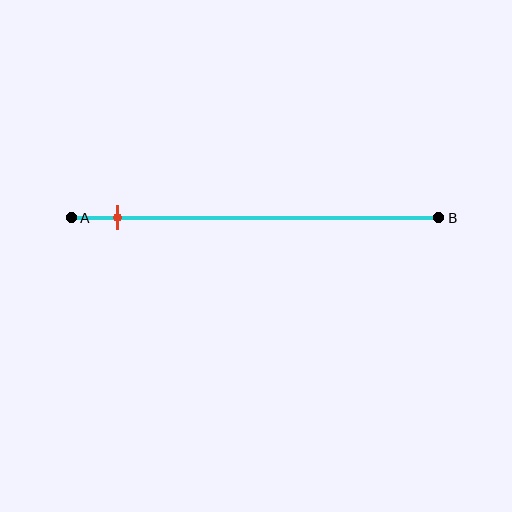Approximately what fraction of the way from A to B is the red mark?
The red mark is approximately 10% of the way from A to B.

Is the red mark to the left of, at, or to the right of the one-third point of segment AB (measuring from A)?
The red mark is to the left of the one-third point of segment AB.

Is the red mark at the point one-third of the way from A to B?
No, the mark is at about 10% from A, not at the 33% one-third point.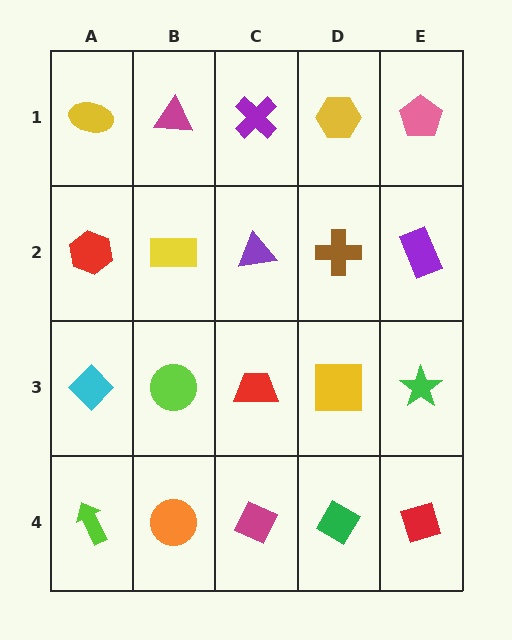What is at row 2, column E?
A purple rectangle.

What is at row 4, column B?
An orange circle.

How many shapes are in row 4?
5 shapes.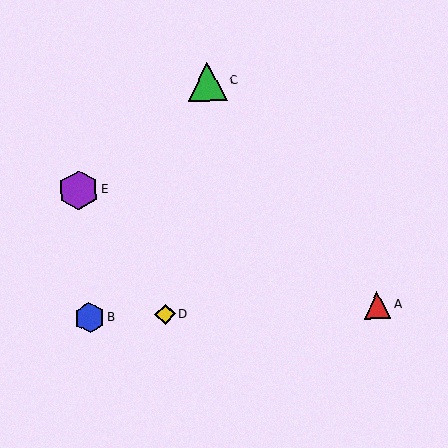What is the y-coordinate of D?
Object D is at y≈314.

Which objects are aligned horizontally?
Objects A, B, D are aligned horizontally.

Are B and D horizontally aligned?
Yes, both are at y≈318.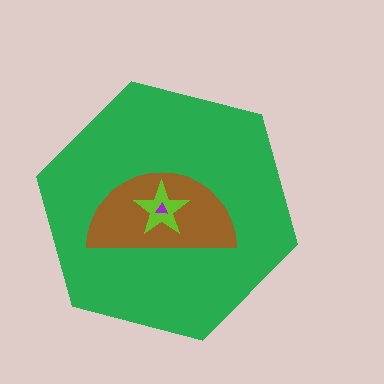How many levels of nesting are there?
4.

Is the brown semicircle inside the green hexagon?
Yes.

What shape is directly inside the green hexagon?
The brown semicircle.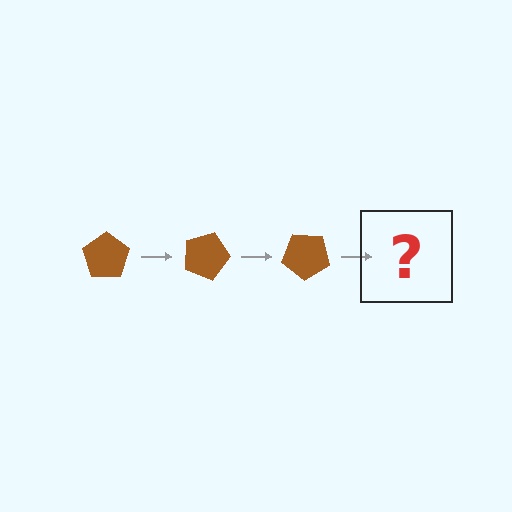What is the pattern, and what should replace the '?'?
The pattern is that the pentagon rotates 20 degrees each step. The '?' should be a brown pentagon rotated 60 degrees.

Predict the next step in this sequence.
The next step is a brown pentagon rotated 60 degrees.